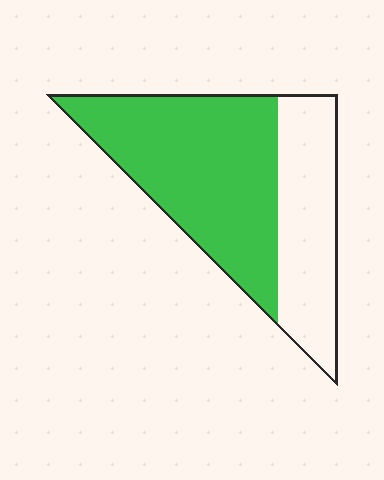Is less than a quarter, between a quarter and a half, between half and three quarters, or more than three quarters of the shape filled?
Between half and three quarters.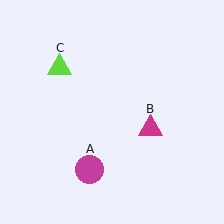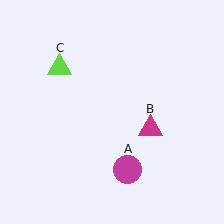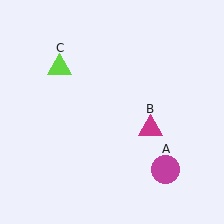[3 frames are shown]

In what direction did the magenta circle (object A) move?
The magenta circle (object A) moved right.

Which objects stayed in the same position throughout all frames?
Magenta triangle (object B) and lime triangle (object C) remained stationary.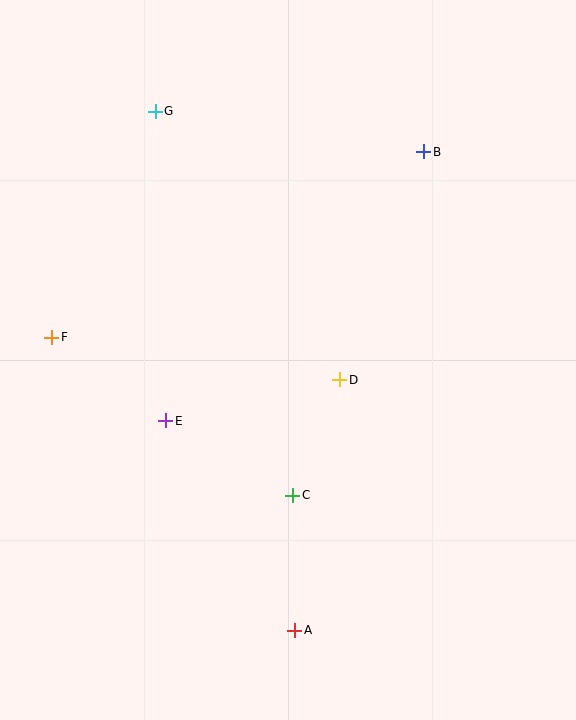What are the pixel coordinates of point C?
Point C is at (293, 495).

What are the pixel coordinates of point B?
Point B is at (424, 152).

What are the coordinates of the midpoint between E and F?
The midpoint between E and F is at (109, 379).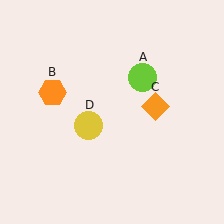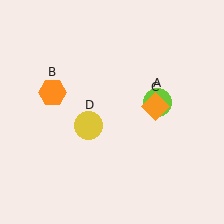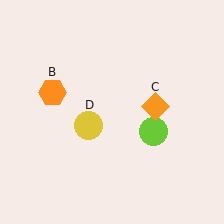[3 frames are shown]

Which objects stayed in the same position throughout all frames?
Orange hexagon (object B) and orange diamond (object C) and yellow circle (object D) remained stationary.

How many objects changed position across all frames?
1 object changed position: lime circle (object A).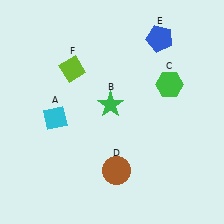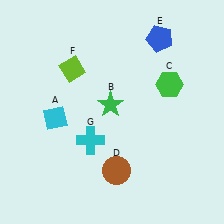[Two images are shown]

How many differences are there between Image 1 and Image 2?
There is 1 difference between the two images.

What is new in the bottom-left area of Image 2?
A cyan cross (G) was added in the bottom-left area of Image 2.